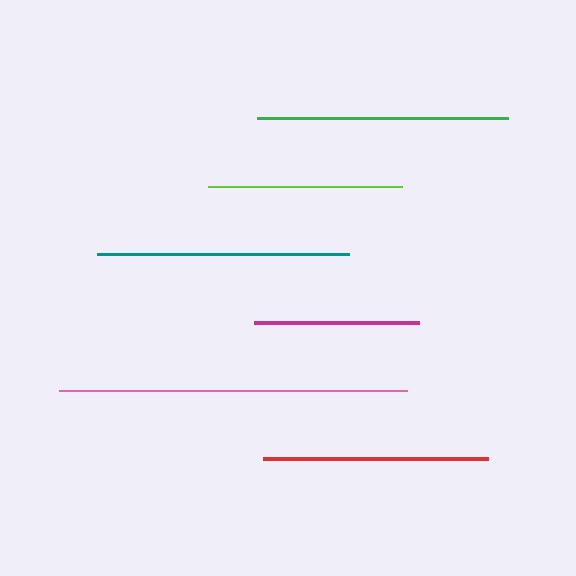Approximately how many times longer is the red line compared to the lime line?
The red line is approximately 1.2 times the length of the lime line.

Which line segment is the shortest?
The magenta line is the shortest at approximately 165 pixels.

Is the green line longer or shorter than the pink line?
The pink line is longer than the green line.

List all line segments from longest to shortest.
From longest to shortest: pink, teal, green, red, lime, magenta.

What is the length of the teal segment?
The teal segment is approximately 252 pixels long.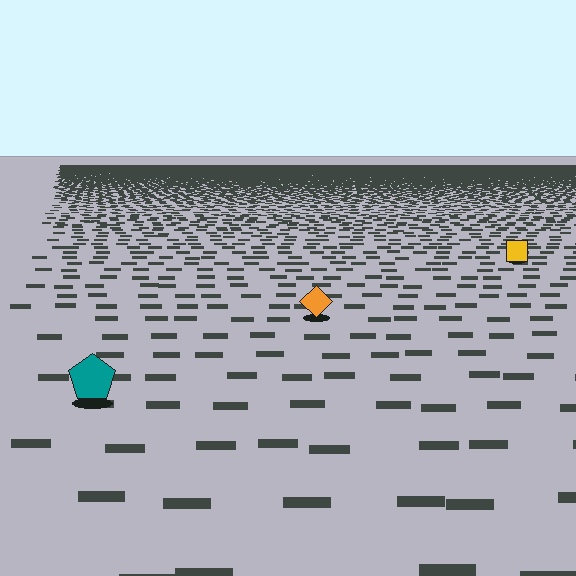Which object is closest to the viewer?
The teal pentagon is closest. The texture marks near it are larger and more spread out.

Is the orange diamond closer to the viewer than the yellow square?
Yes. The orange diamond is closer — you can tell from the texture gradient: the ground texture is coarser near it.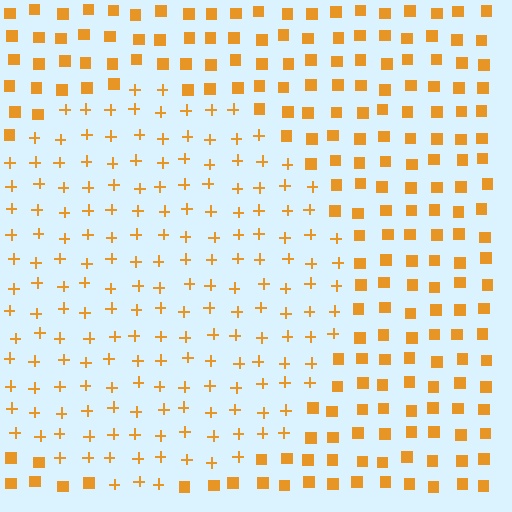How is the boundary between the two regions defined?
The boundary is defined by a change in element shape: plus signs inside vs. squares outside. All elements share the same color and spacing.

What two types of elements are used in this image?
The image uses plus signs inside the circle region and squares outside it.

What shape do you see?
I see a circle.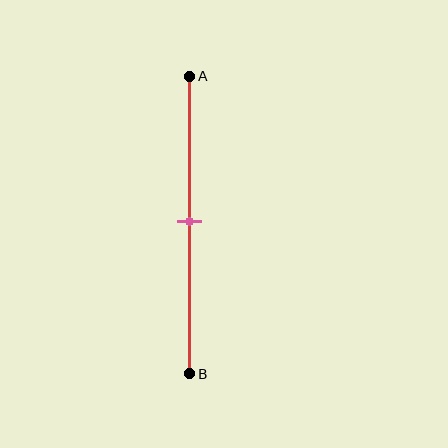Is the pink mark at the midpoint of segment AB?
Yes, the mark is approximately at the midpoint.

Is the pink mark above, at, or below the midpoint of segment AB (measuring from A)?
The pink mark is approximately at the midpoint of segment AB.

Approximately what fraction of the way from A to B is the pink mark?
The pink mark is approximately 50% of the way from A to B.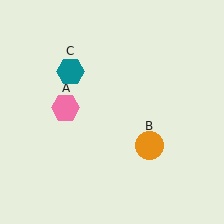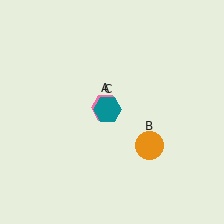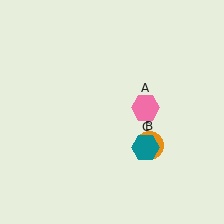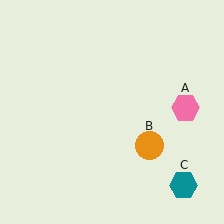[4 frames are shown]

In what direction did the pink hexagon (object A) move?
The pink hexagon (object A) moved right.